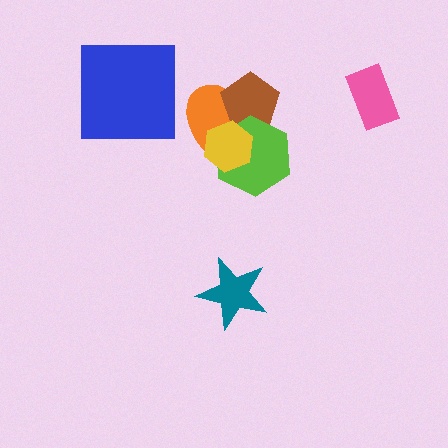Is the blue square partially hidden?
No, no other shape covers it.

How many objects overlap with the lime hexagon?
3 objects overlap with the lime hexagon.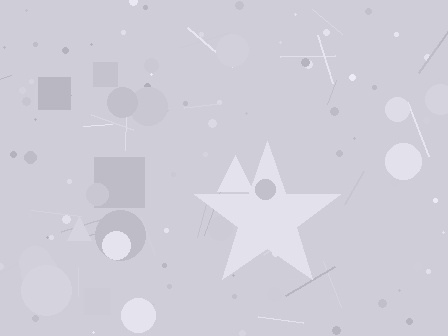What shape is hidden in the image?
A star is hidden in the image.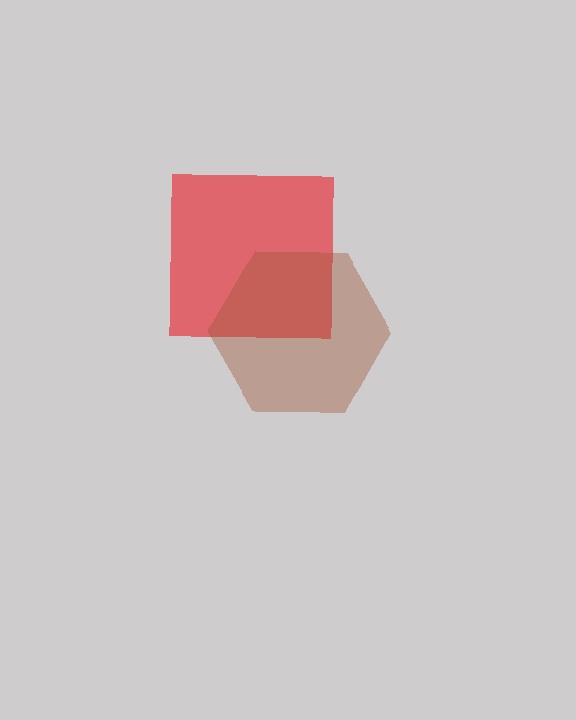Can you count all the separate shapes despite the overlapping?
Yes, there are 2 separate shapes.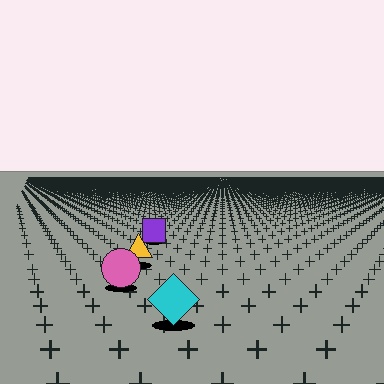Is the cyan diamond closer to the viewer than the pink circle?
Yes. The cyan diamond is closer — you can tell from the texture gradient: the ground texture is coarser near it.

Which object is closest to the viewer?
The cyan diamond is closest. The texture marks near it are larger and more spread out.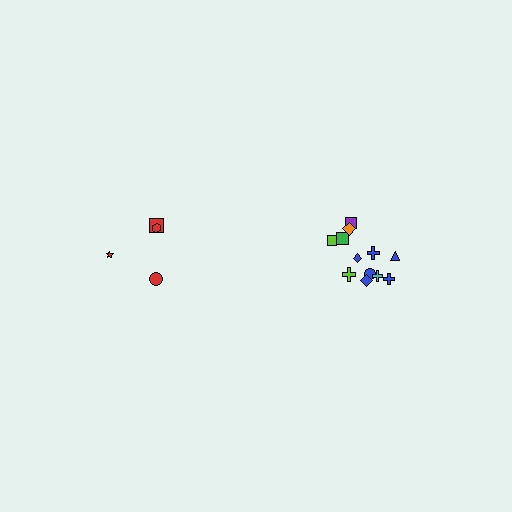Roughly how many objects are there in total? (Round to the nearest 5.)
Roughly 15 objects in total.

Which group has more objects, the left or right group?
The right group.